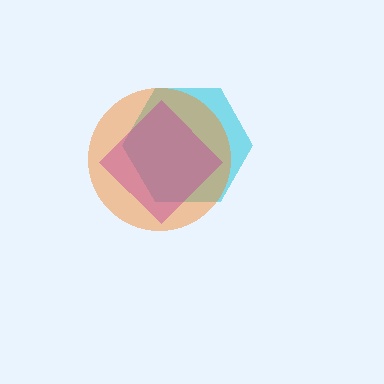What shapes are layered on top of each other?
The layered shapes are: a cyan hexagon, an orange circle, a magenta diamond.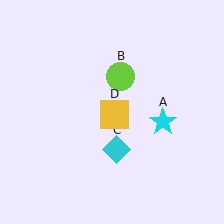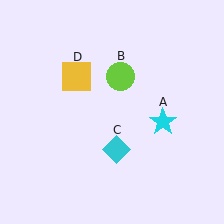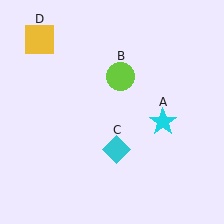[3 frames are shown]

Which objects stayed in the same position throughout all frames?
Cyan star (object A) and lime circle (object B) and cyan diamond (object C) remained stationary.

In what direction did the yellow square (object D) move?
The yellow square (object D) moved up and to the left.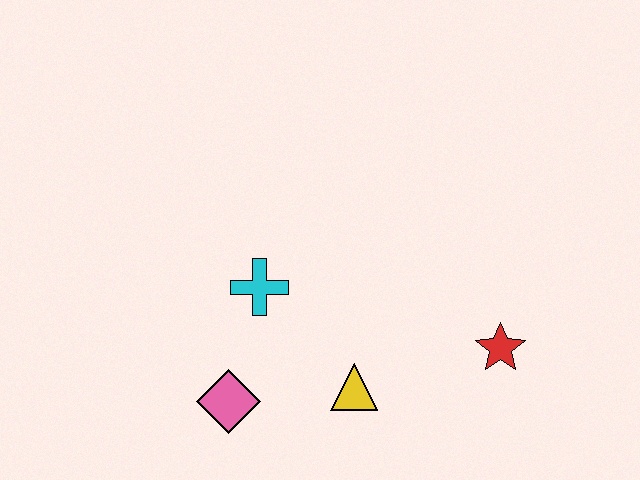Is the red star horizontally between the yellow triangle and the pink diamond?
No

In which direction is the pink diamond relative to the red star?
The pink diamond is to the left of the red star.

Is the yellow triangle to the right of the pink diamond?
Yes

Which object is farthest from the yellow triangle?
The red star is farthest from the yellow triangle.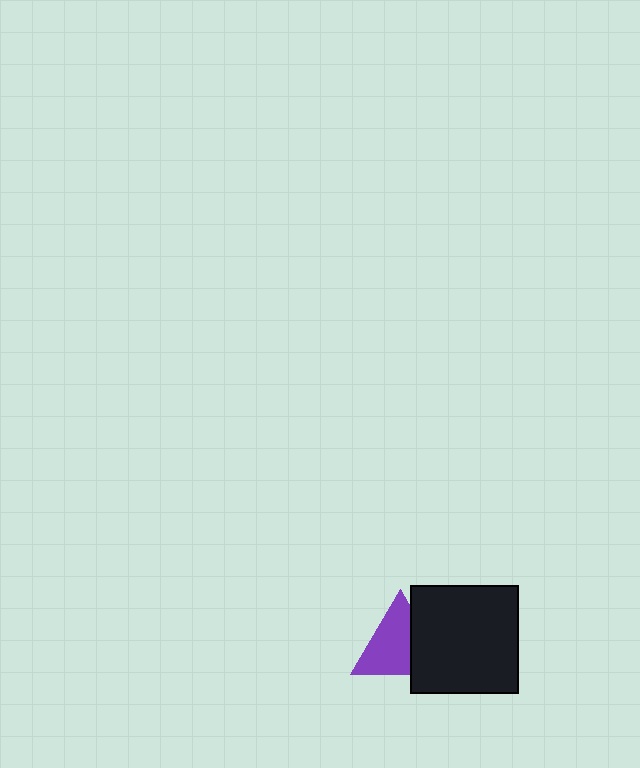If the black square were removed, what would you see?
You would see the complete purple triangle.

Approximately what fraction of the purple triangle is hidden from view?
Roughly 33% of the purple triangle is hidden behind the black square.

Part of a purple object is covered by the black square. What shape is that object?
It is a triangle.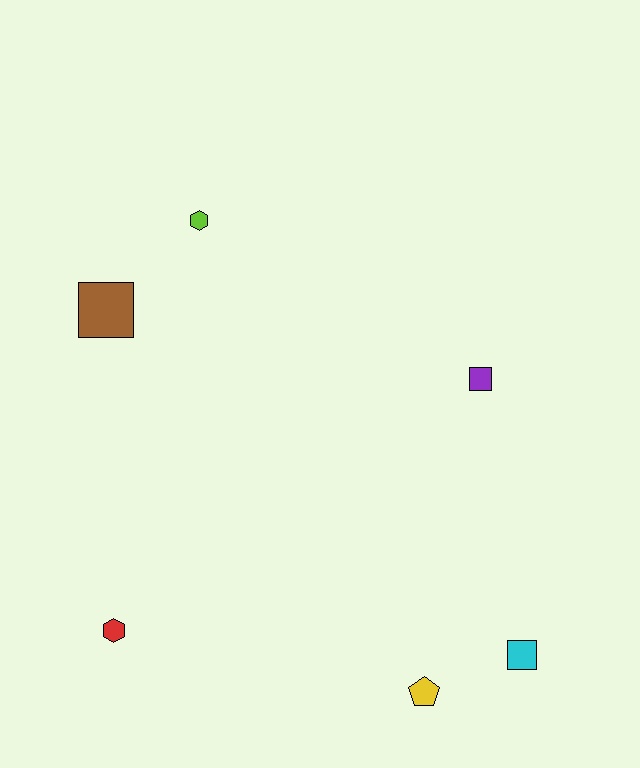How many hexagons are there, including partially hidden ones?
There are 2 hexagons.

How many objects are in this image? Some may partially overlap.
There are 6 objects.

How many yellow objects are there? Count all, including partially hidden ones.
There is 1 yellow object.